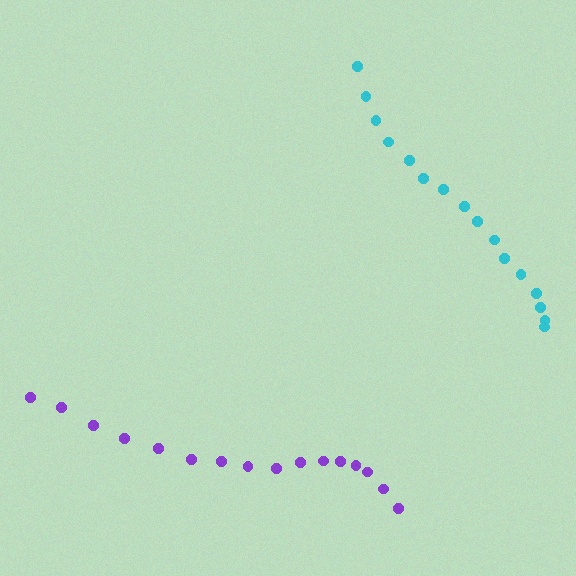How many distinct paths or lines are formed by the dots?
There are 2 distinct paths.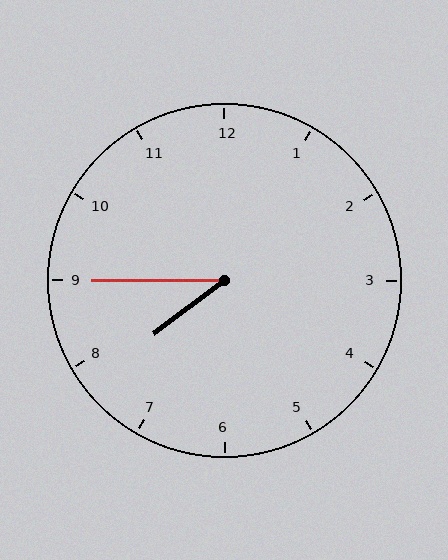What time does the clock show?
7:45.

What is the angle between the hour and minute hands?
Approximately 38 degrees.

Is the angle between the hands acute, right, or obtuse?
It is acute.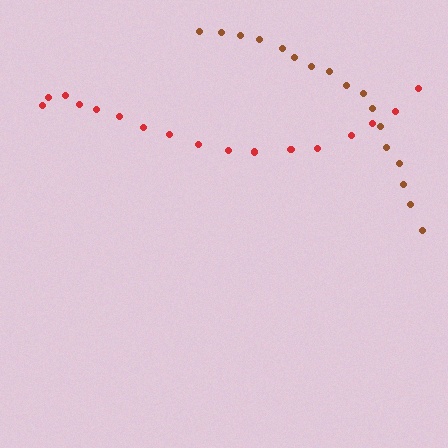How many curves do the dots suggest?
There are 2 distinct paths.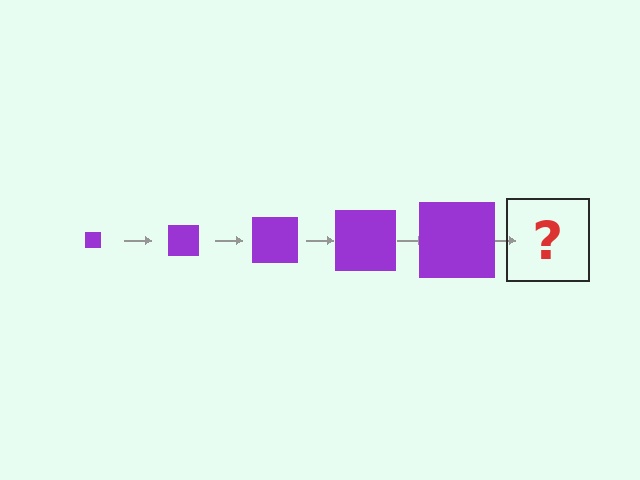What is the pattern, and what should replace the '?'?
The pattern is that the square gets progressively larger each step. The '?' should be a purple square, larger than the previous one.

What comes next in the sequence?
The next element should be a purple square, larger than the previous one.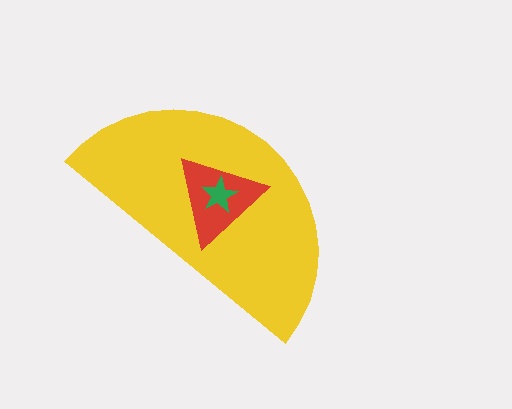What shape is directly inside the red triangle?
The green star.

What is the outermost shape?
The yellow semicircle.